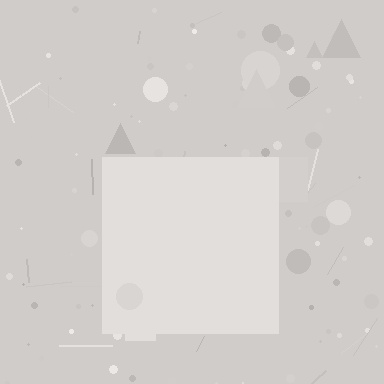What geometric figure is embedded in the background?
A square is embedded in the background.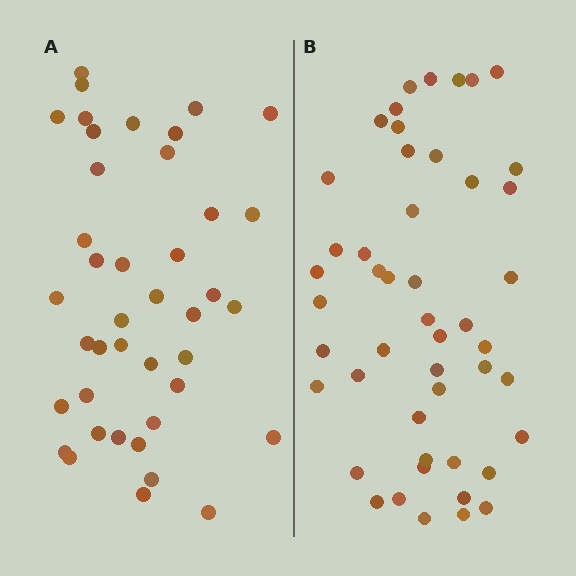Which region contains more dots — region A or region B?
Region B (the right region) has more dots.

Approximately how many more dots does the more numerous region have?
Region B has roughly 8 or so more dots than region A.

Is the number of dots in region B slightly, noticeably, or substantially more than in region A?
Region B has only slightly more — the two regions are fairly close. The ratio is roughly 1.2 to 1.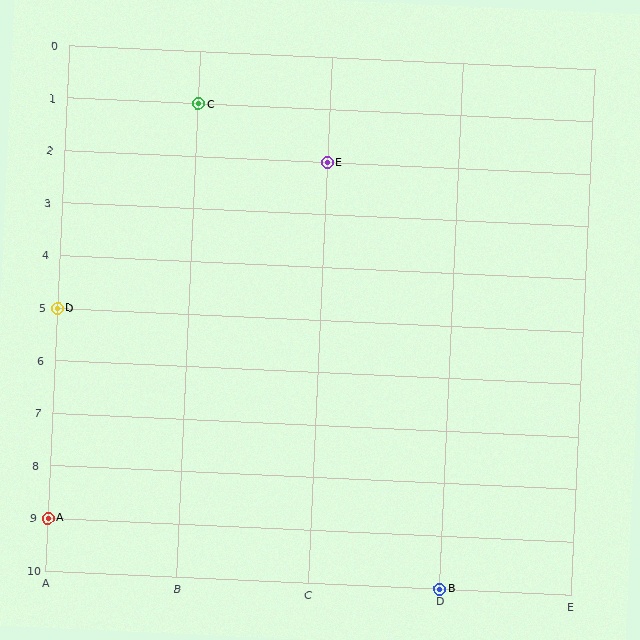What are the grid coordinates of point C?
Point C is at grid coordinates (B, 1).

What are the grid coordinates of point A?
Point A is at grid coordinates (A, 9).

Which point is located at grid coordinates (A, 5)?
Point D is at (A, 5).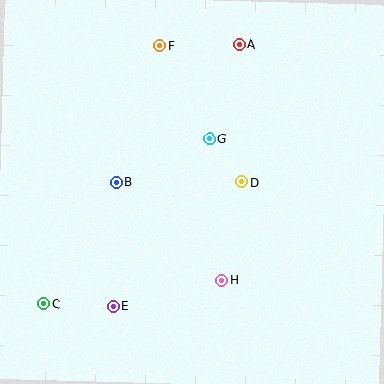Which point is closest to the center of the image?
Point D at (242, 182) is closest to the center.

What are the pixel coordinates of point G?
Point G is at (209, 139).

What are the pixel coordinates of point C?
Point C is at (44, 304).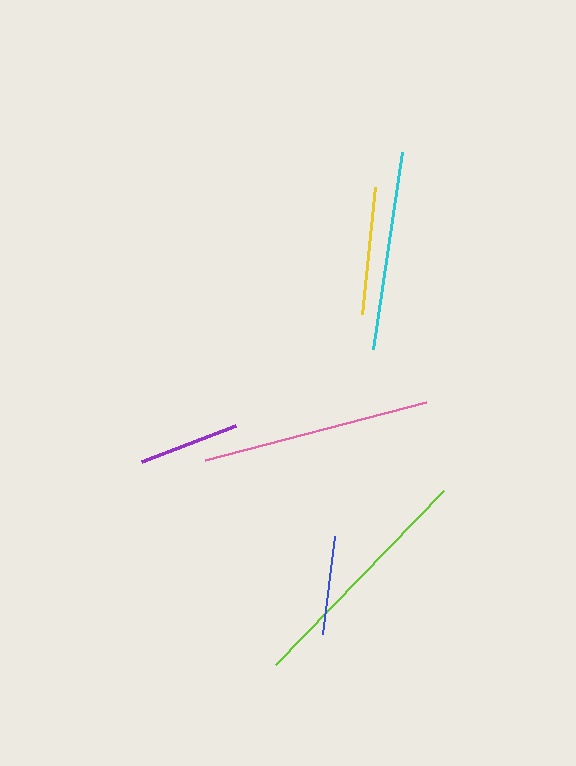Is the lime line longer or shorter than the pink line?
The lime line is longer than the pink line.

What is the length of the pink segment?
The pink segment is approximately 228 pixels long.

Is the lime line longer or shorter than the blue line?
The lime line is longer than the blue line.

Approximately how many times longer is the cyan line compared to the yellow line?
The cyan line is approximately 1.6 times the length of the yellow line.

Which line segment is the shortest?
The blue line is the shortest at approximately 99 pixels.